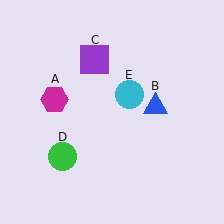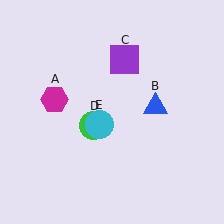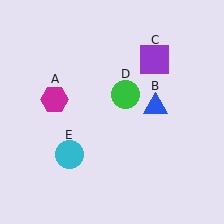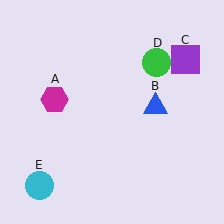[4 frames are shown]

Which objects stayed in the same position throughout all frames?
Magenta hexagon (object A) and blue triangle (object B) remained stationary.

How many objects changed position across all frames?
3 objects changed position: purple square (object C), green circle (object D), cyan circle (object E).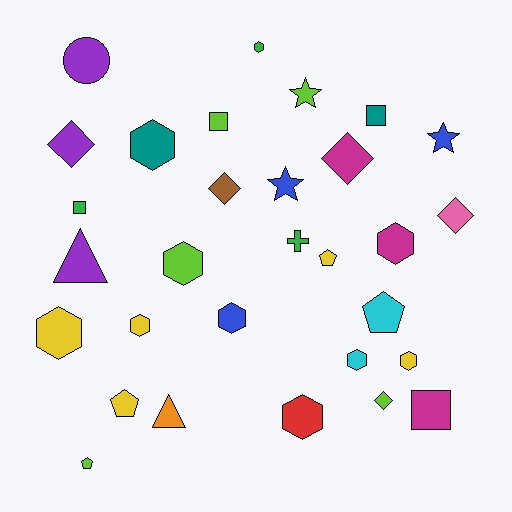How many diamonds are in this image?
There are 5 diamonds.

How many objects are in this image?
There are 30 objects.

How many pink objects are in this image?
There is 1 pink object.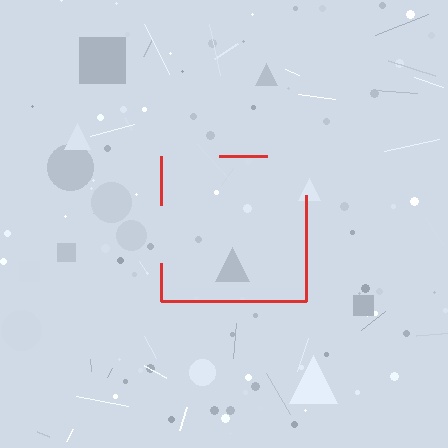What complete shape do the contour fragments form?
The contour fragments form a square.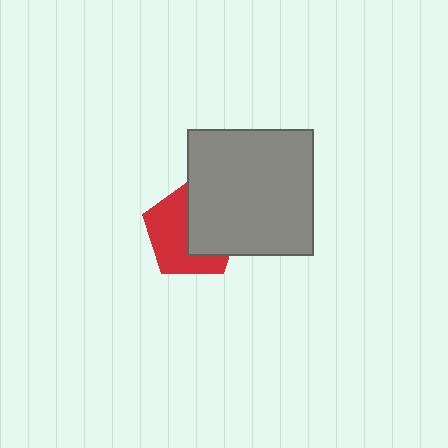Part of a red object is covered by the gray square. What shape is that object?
It is a pentagon.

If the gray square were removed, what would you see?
You would see the complete red pentagon.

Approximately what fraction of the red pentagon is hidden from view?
Roughly 46% of the red pentagon is hidden behind the gray square.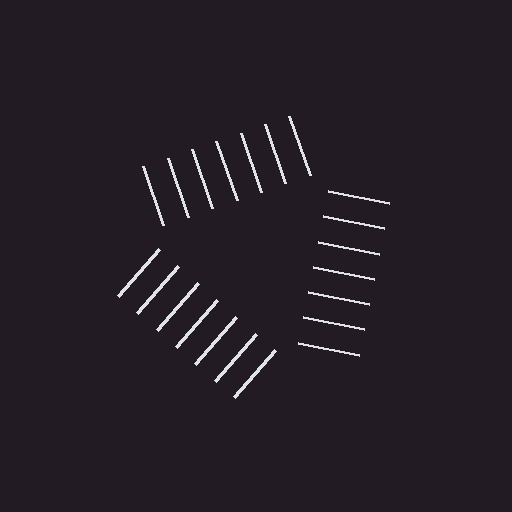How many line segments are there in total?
21 — 7 along each of the 3 edges.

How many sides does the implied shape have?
3 sides — the line-ends trace a triangle.